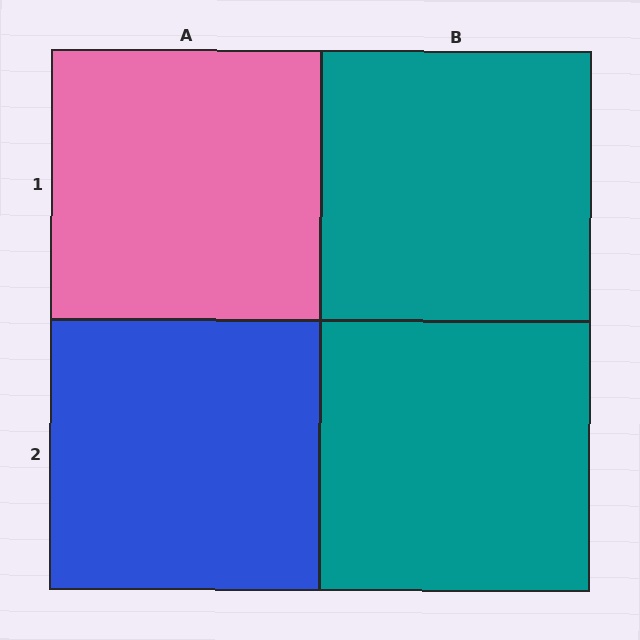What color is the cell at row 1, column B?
Teal.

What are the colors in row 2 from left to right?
Blue, teal.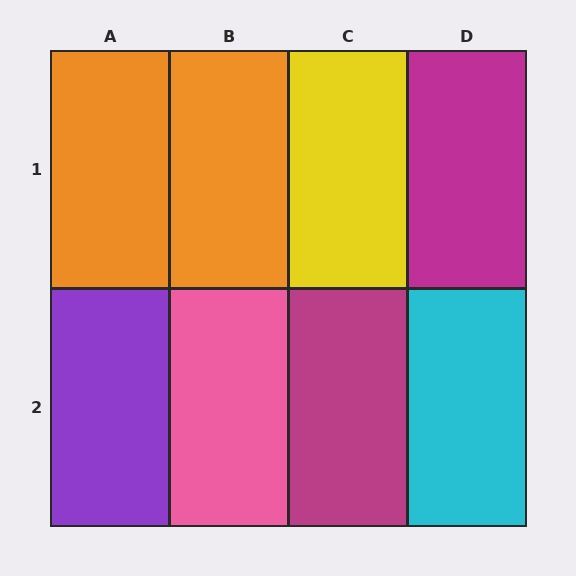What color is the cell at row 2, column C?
Magenta.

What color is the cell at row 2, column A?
Purple.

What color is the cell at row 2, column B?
Pink.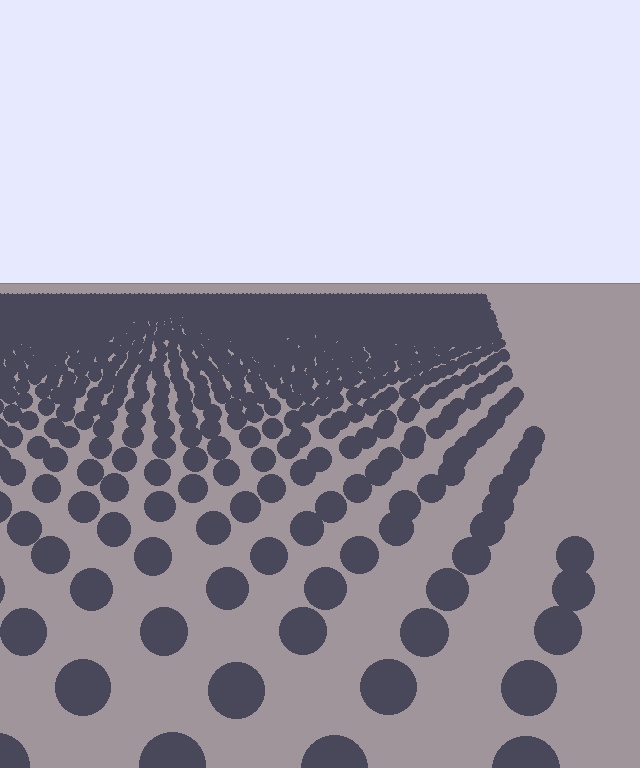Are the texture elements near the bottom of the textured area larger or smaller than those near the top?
Larger. Near the bottom, elements are closer to the viewer and appear at a bigger on-screen size.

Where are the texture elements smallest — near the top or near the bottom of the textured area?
Near the top.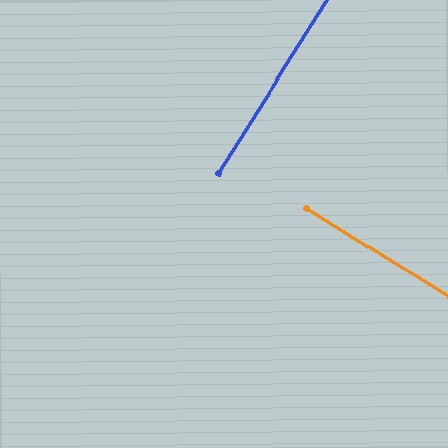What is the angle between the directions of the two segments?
Approximately 90 degrees.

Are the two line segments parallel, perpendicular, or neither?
Perpendicular — they meet at approximately 90°.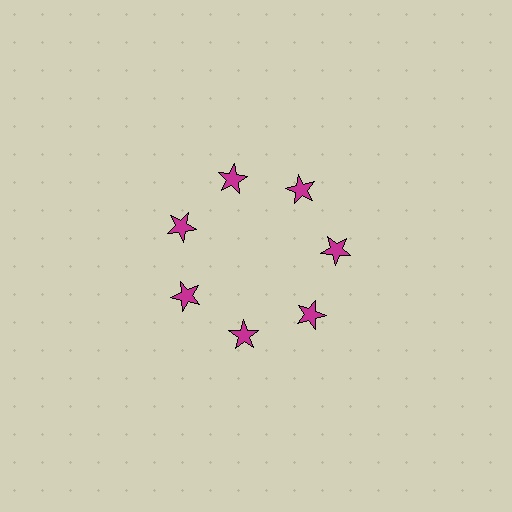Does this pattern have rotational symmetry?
Yes, this pattern has 7-fold rotational symmetry. It looks the same after rotating 51 degrees around the center.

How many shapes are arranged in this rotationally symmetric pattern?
There are 7 shapes, arranged in 7 groups of 1.